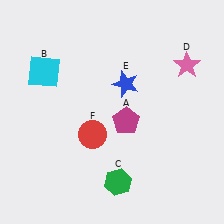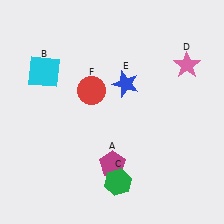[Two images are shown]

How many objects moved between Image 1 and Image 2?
2 objects moved between the two images.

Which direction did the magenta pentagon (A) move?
The magenta pentagon (A) moved down.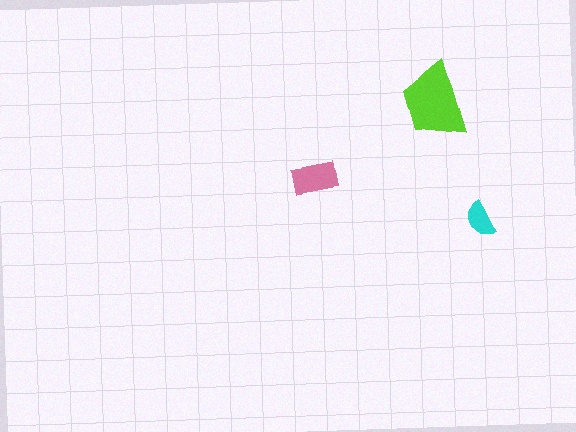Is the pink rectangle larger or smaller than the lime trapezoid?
Smaller.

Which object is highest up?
The lime trapezoid is topmost.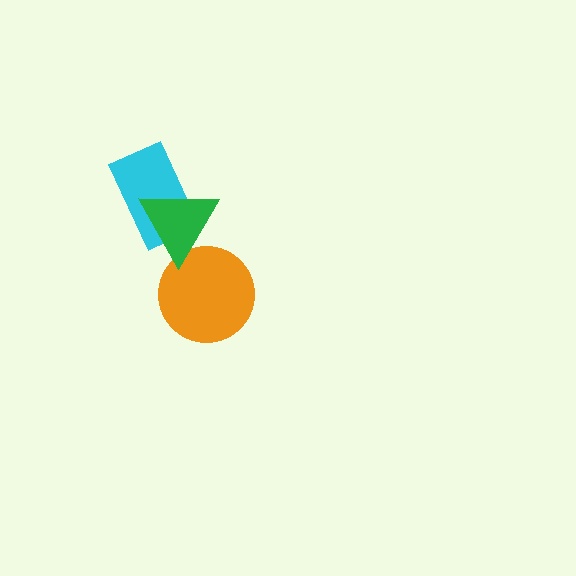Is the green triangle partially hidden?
No, no other shape covers it.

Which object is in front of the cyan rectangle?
The green triangle is in front of the cyan rectangle.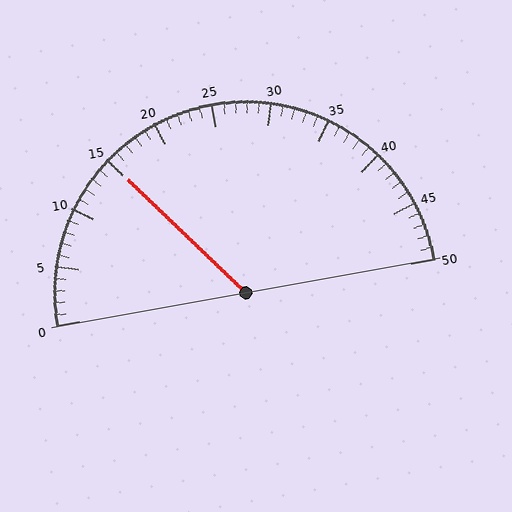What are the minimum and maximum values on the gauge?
The gauge ranges from 0 to 50.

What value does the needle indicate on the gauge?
The needle indicates approximately 15.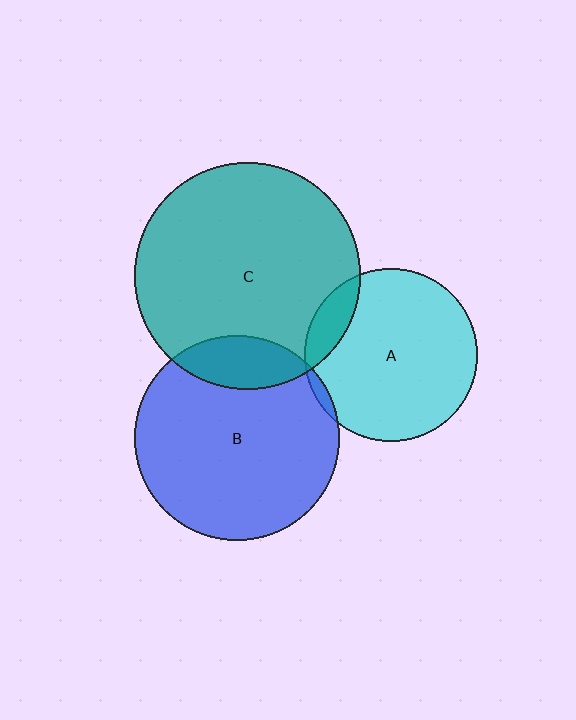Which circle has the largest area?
Circle C (teal).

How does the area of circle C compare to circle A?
Approximately 1.7 times.